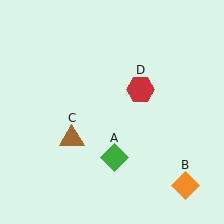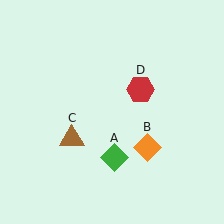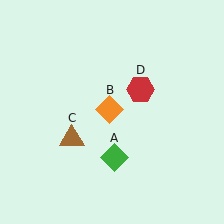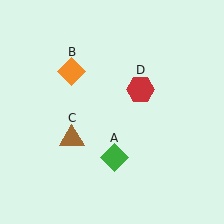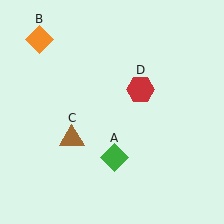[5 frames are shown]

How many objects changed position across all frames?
1 object changed position: orange diamond (object B).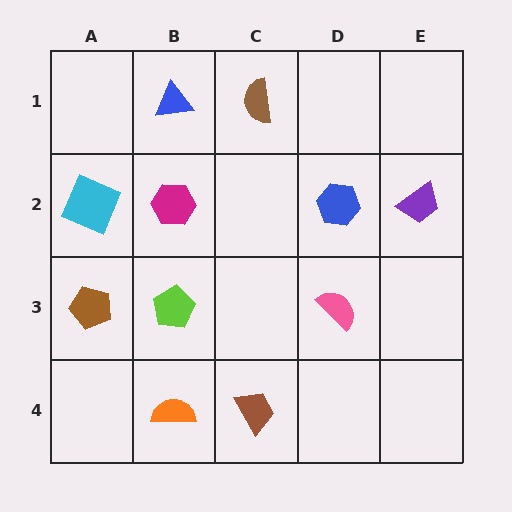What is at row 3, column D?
A pink semicircle.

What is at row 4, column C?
A brown trapezoid.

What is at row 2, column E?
A purple trapezoid.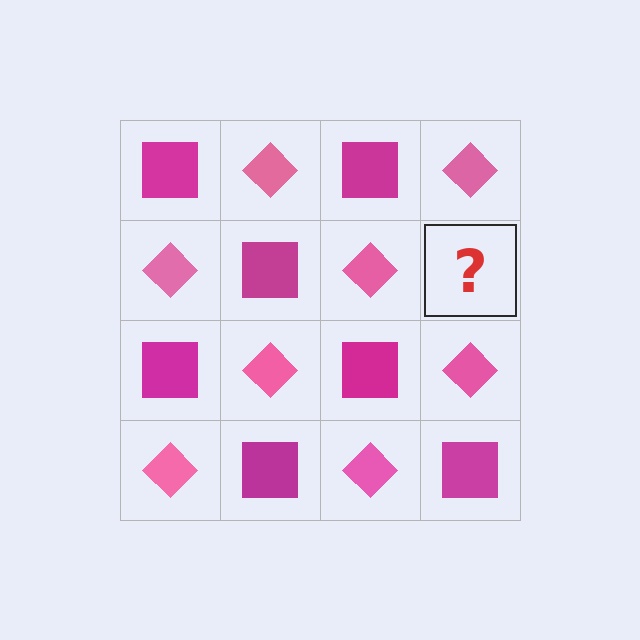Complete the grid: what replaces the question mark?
The question mark should be replaced with a magenta square.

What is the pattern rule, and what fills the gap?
The rule is that it alternates magenta square and pink diamond in a checkerboard pattern. The gap should be filled with a magenta square.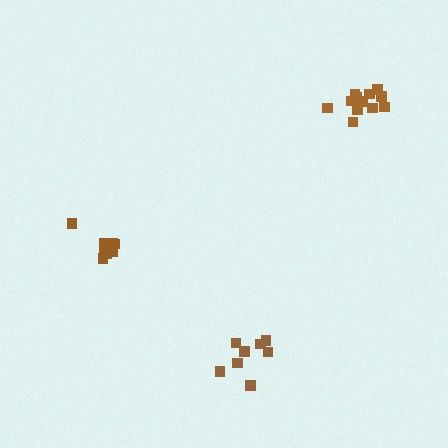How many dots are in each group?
Group 1: 8 dots, Group 2: 8 dots, Group 3: 13 dots (29 total).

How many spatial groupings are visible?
There are 3 spatial groupings.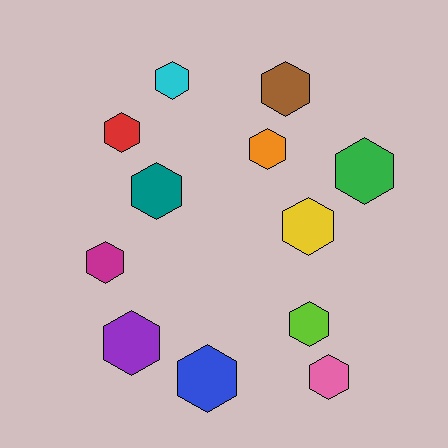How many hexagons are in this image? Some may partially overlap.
There are 12 hexagons.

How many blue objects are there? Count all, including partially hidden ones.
There is 1 blue object.